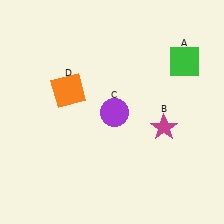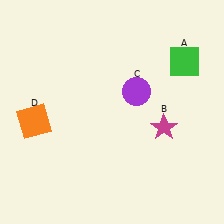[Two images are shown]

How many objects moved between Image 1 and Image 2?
2 objects moved between the two images.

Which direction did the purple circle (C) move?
The purple circle (C) moved right.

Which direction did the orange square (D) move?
The orange square (D) moved left.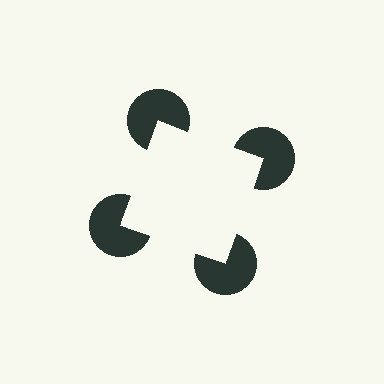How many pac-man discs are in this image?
There are 4 — one at each vertex of the illusory square.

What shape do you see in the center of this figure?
An illusory square — its edges are inferred from the aligned wedge cuts in the pac-man discs, not physically drawn.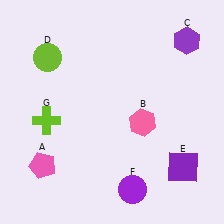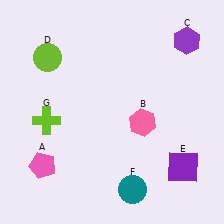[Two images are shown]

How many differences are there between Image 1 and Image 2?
There is 1 difference between the two images.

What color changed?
The circle (F) changed from purple in Image 1 to teal in Image 2.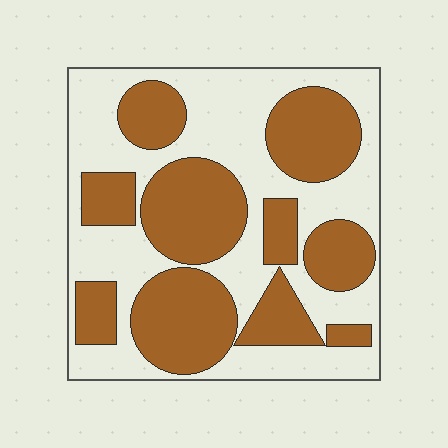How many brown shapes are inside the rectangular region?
10.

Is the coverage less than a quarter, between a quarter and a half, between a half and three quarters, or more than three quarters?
Between a quarter and a half.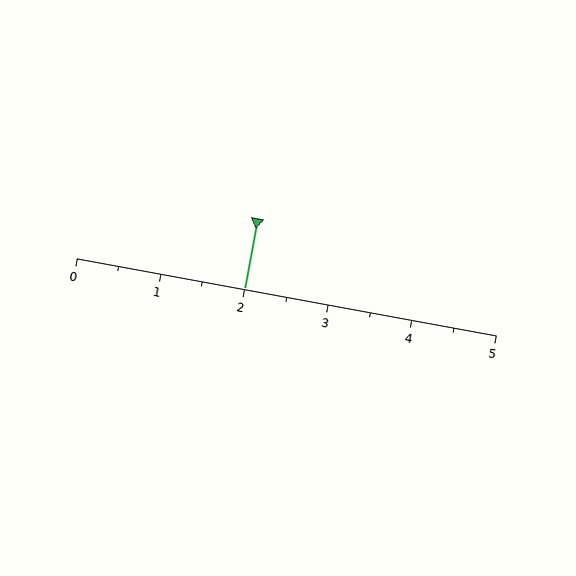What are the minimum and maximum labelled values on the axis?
The axis runs from 0 to 5.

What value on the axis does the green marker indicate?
The marker indicates approximately 2.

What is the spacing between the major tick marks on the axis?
The major ticks are spaced 1 apart.